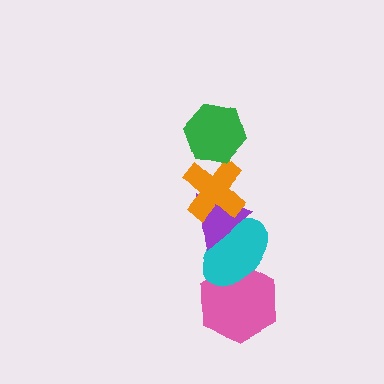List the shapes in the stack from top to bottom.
From top to bottom: the green hexagon, the orange cross, the purple triangle, the cyan ellipse, the pink hexagon.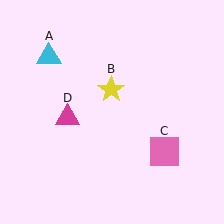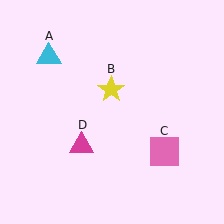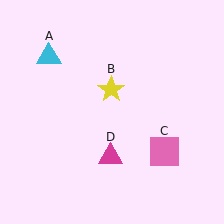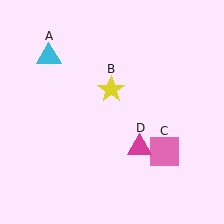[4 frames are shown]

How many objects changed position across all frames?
1 object changed position: magenta triangle (object D).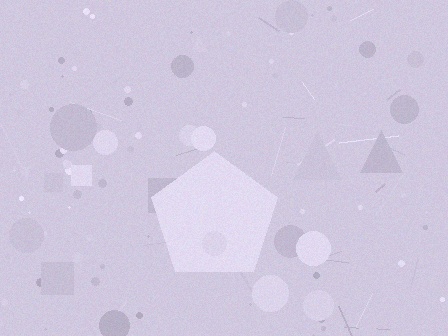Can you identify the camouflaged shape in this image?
The camouflaged shape is a pentagon.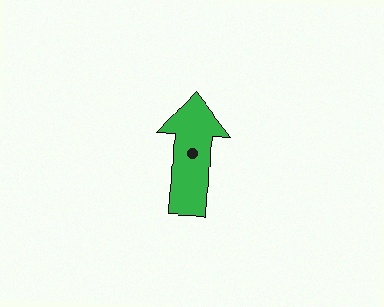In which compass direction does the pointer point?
North.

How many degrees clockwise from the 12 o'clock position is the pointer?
Approximately 3 degrees.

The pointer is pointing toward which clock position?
Roughly 12 o'clock.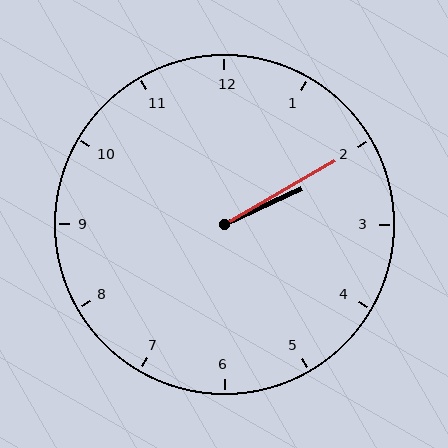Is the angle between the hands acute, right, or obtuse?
It is acute.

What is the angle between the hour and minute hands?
Approximately 5 degrees.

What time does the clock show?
2:10.